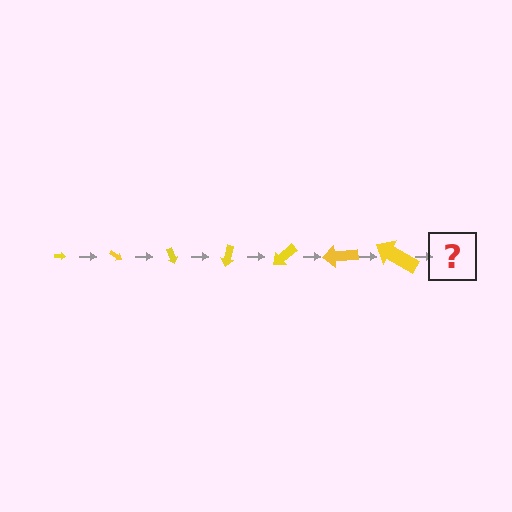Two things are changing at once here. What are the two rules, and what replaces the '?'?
The two rules are that the arrow grows larger each step and it rotates 35 degrees each step. The '?' should be an arrow, larger than the previous one and rotated 245 degrees from the start.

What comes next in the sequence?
The next element should be an arrow, larger than the previous one and rotated 245 degrees from the start.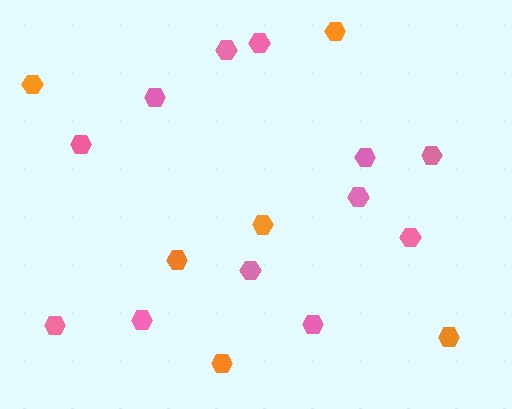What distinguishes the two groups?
There are 2 groups: one group of pink hexagons (12) and one group of orange hexagons (6).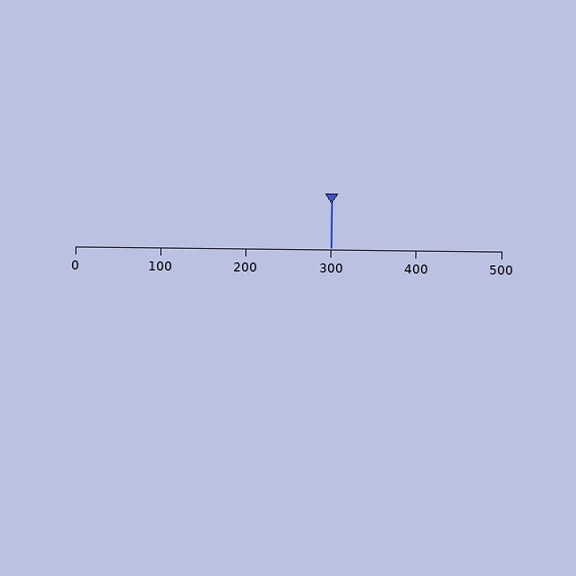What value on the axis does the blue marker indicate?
The marker indicates approximately 300.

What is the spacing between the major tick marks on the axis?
The major ticks are spaced 100 apart.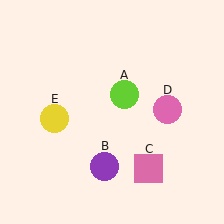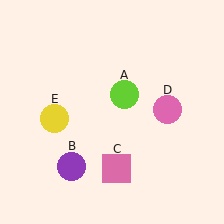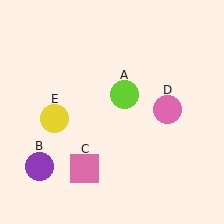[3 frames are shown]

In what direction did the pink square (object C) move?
The pink square (object C) moved left.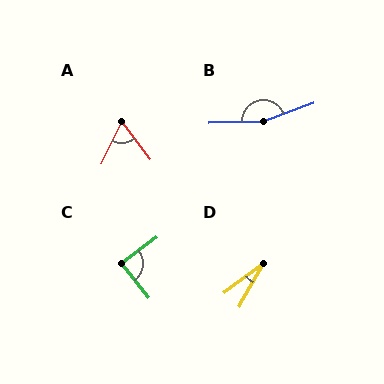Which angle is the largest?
B, at approximately 161 degrees.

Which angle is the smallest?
D, at approximately 24 degrees.